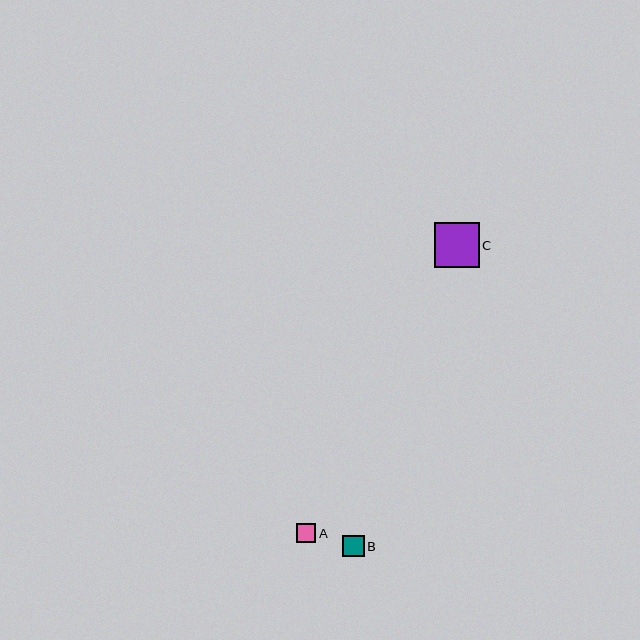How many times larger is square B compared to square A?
Square B is approximately 1.1 times the size of square A.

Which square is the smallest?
Square A is the smallest with a size of approximately 19 pixels.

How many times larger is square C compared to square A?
Square C is approximately 2.3 times the size of square A.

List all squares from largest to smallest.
From largest to smallest: C, B, A.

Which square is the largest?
Square C is the largest with a size of approximately 45 pixels.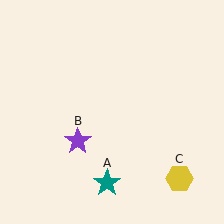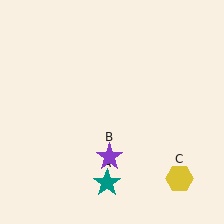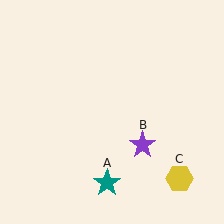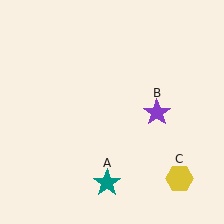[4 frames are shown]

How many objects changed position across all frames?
1 object changed position: purple star (object B).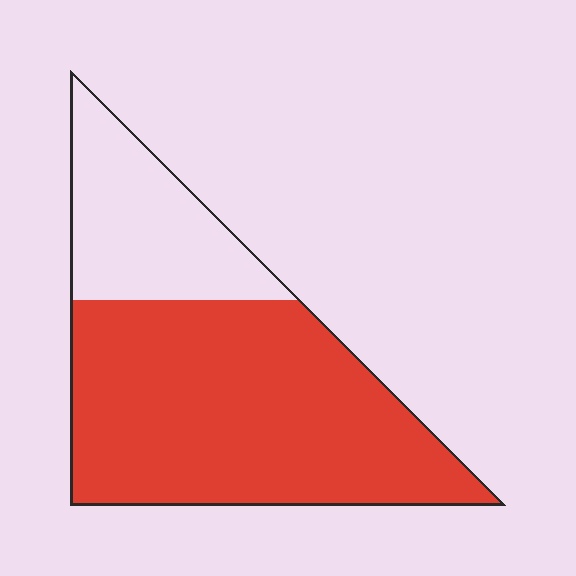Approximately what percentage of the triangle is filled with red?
Approximately 70%.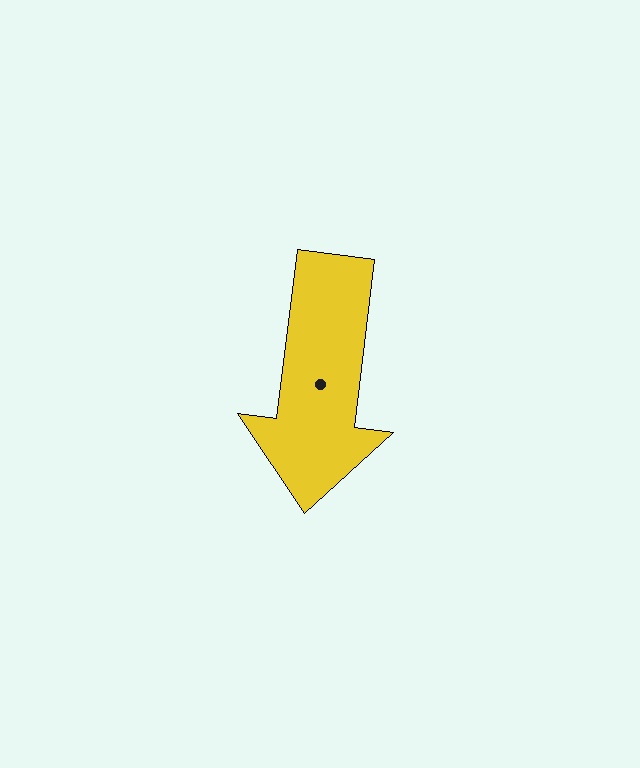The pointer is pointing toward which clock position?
Roughly 6 o'clock.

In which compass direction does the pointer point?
South.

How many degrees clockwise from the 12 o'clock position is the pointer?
Approximately 187 degrees.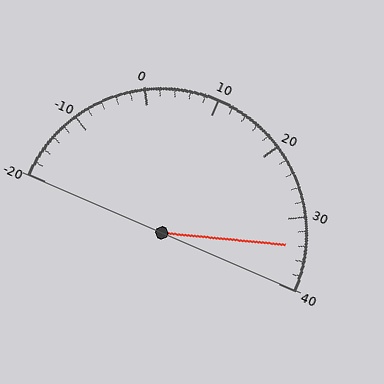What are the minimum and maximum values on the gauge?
The gauge ranges from -20 to 40.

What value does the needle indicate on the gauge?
The needle indicates approximately 34.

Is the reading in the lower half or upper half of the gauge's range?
The reading is in the upper half of the range (-20 to 40).